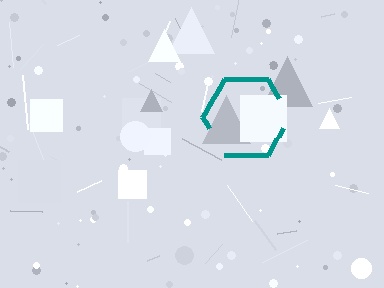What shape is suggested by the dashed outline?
The dashed outline suggests a hexagon.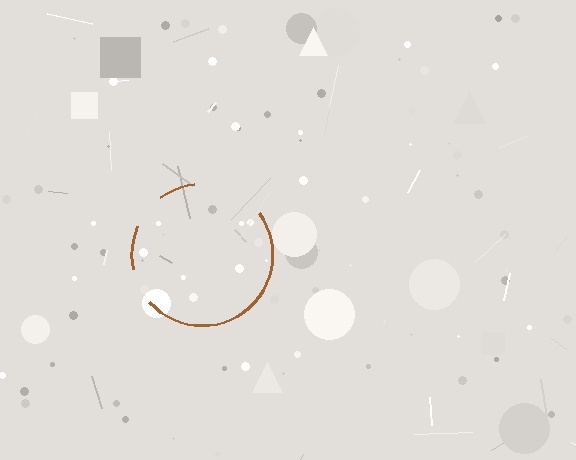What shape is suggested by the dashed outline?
The dashed outline suggests a circle.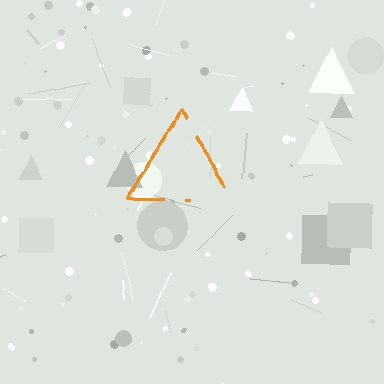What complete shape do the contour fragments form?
The contour fragments form a triangle.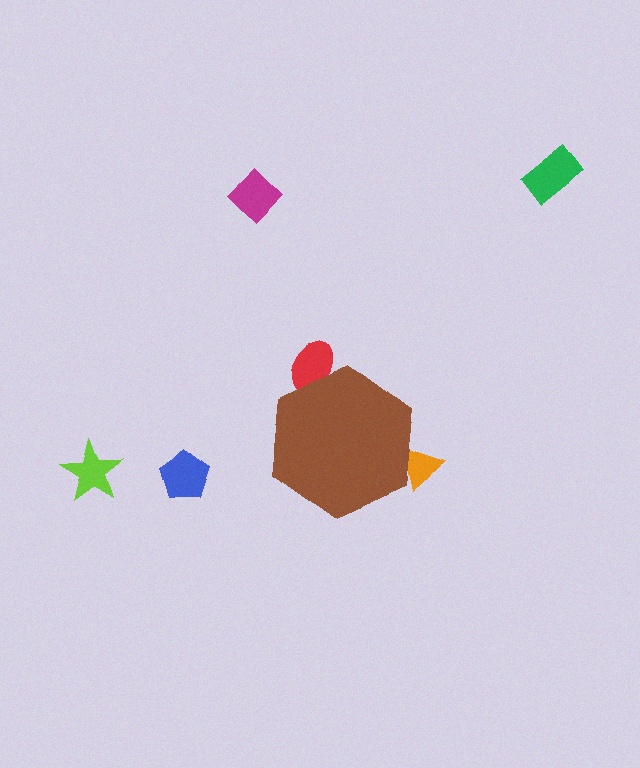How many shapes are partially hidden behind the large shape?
2 shapes are partially hidden.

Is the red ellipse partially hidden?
Yes, the red ellipse is partially hidden behind the brown hexagon.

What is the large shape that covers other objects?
A brown hexagon.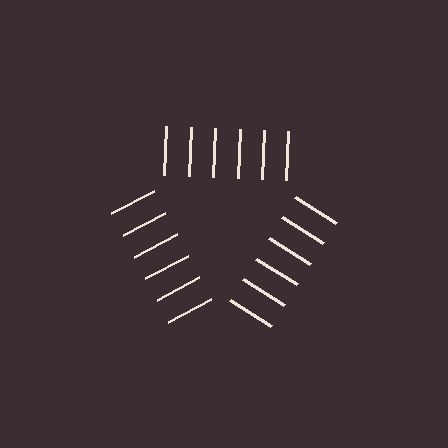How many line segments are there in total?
18 — 6 along each of the 3 edges.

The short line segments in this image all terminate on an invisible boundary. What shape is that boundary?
An illusory triangle — the line segments terminate on its edges but no continuous stroke is drawn.